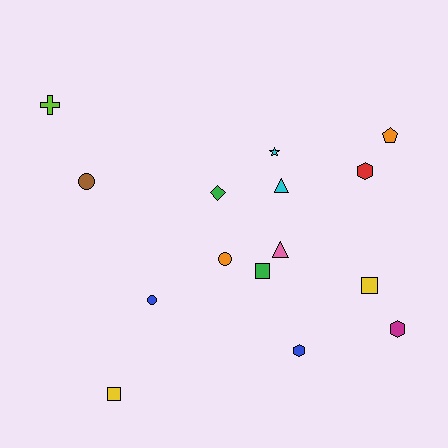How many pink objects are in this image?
There is 1 pink object.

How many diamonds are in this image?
There is 1 diamond.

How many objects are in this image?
There are 15 objects.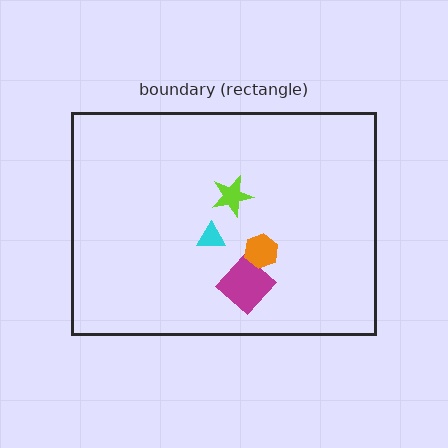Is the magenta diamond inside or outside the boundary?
Inside.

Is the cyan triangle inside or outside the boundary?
Inside.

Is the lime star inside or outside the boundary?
Inside.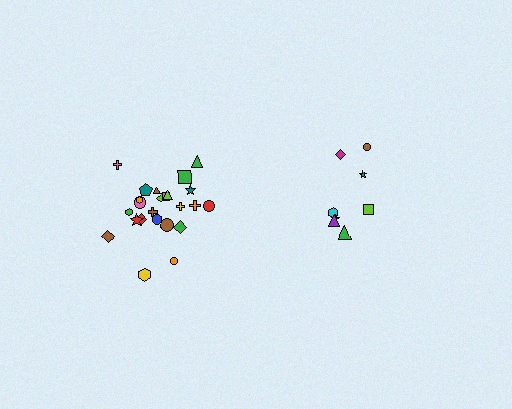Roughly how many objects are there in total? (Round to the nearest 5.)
Roughly 35 objects in total.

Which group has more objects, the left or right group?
The left group.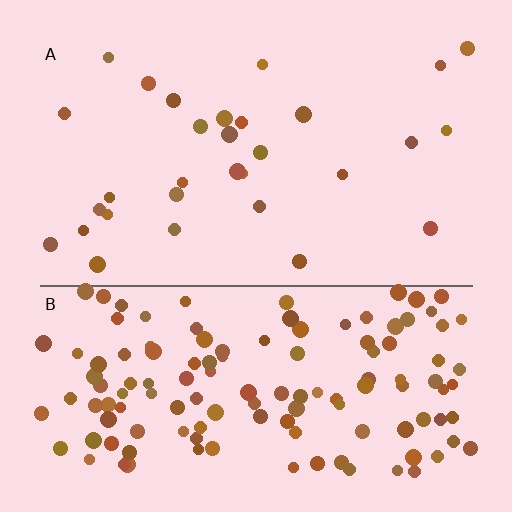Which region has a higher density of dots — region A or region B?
B (the bottom).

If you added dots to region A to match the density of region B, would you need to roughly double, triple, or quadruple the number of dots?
Approximately quadruple.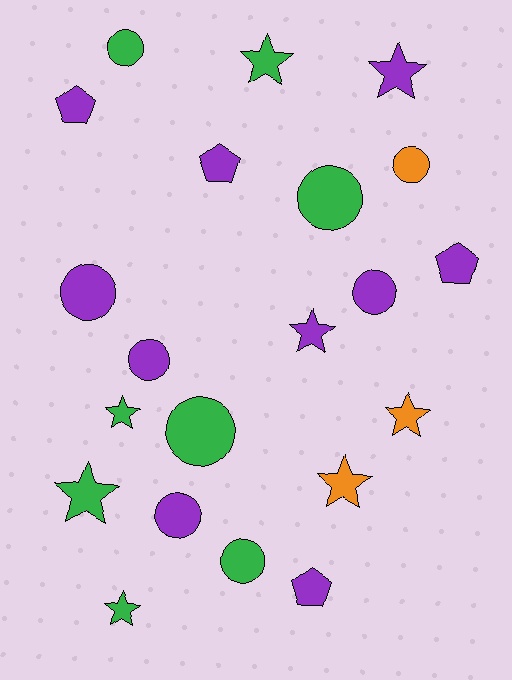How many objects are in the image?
There are 21 objects.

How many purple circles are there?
There are 4 purple circles.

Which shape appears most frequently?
Circle, with 9 objects.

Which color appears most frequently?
Purple, with 10 objects.